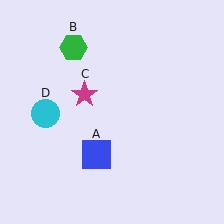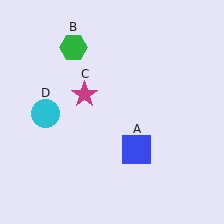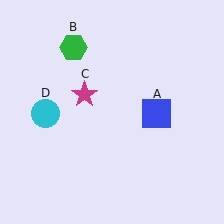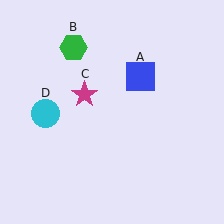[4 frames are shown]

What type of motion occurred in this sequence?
The blue square (object A) rotated counterclockwise around the center of the scene.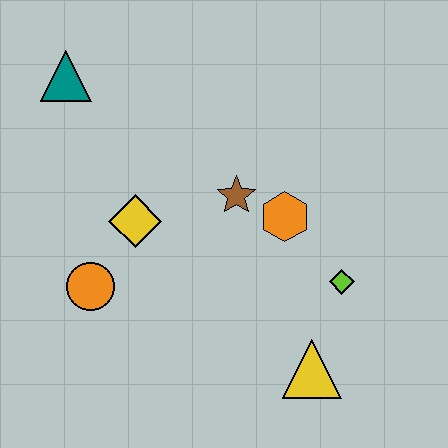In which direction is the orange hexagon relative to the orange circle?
The orange hexagon is to the right of the orange circle.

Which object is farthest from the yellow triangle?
The teal triangle is farthest from the yellow triangle.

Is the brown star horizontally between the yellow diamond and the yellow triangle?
Yes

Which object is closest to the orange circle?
The yellow diamond is closest to the orange circle.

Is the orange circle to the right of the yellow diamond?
No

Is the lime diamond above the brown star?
No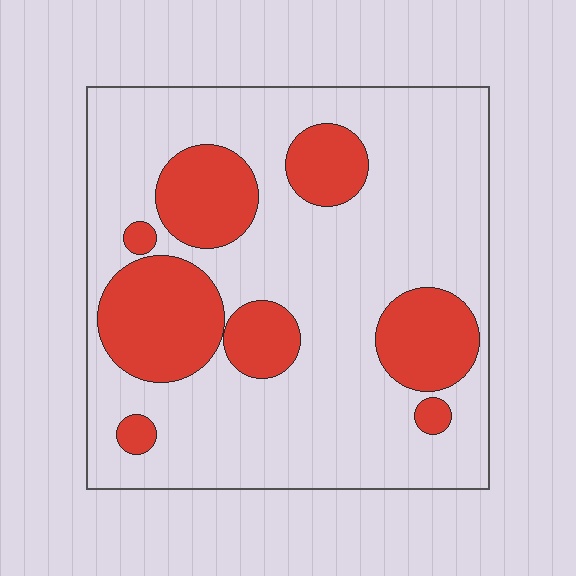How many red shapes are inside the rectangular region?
8.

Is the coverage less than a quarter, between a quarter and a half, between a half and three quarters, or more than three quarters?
Between a quarter and a half.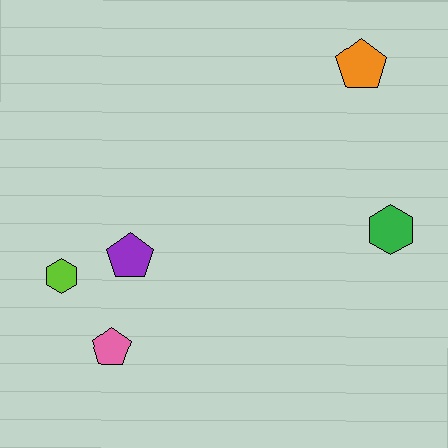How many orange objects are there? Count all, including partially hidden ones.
There is 1 orange object.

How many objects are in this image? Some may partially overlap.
There are 5 objects.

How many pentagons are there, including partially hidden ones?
There are 3 pentagons.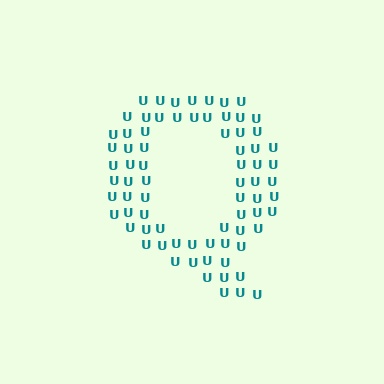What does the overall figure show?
The overall figure shows the letter Q.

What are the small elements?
The small elements are letter U's.